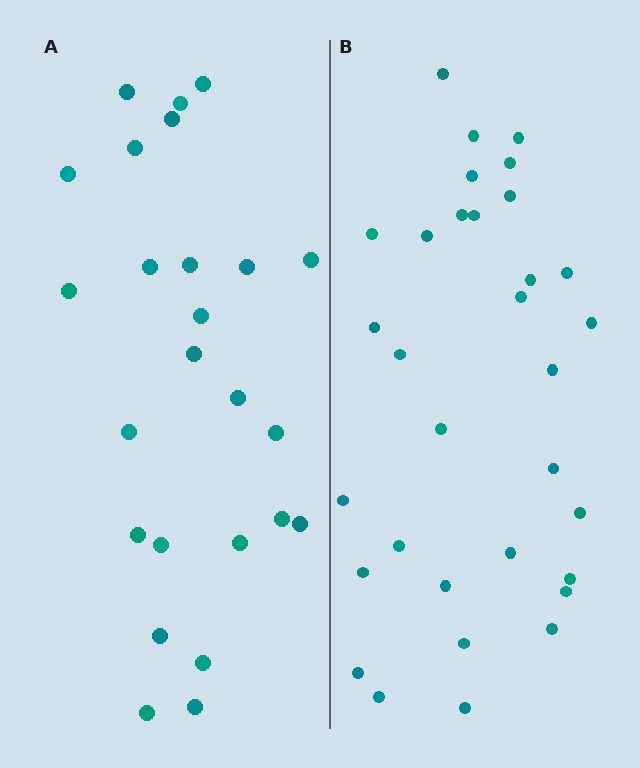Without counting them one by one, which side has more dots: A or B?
Region B (the right region) has more dots.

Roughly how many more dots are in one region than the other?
Region B has roughly 8 or so more dots than region A.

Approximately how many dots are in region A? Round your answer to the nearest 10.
About 20 dots. (The exact count is 25, which rounds to 20.)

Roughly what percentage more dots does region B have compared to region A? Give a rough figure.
About 30% more.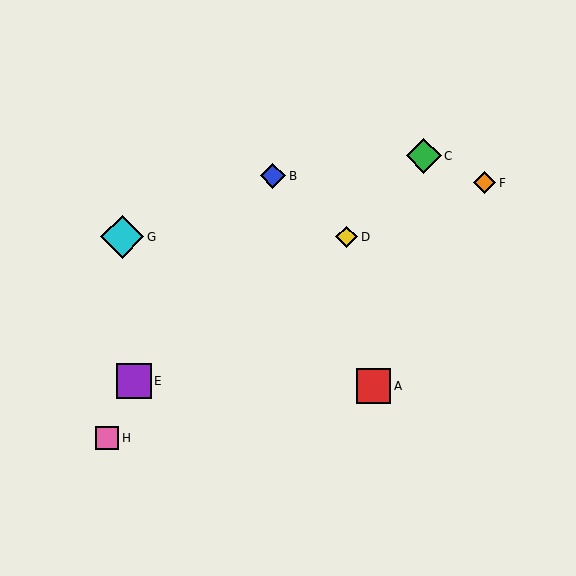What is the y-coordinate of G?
Object G is at y≈237.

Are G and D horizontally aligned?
Yes, both are at y≈237.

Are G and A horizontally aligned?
No, G is at y≈237 and A is at y≈386.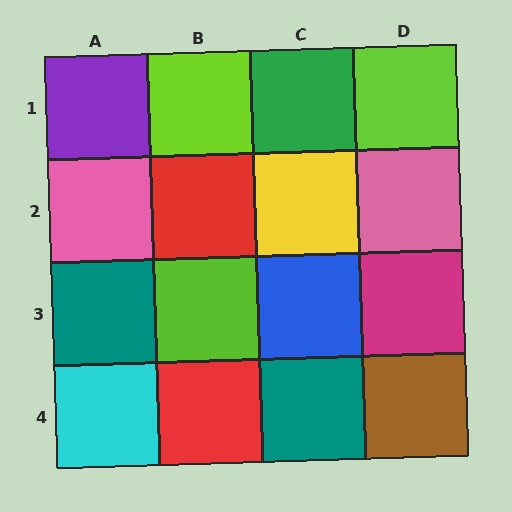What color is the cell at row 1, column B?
Lime.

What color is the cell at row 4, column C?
Teal.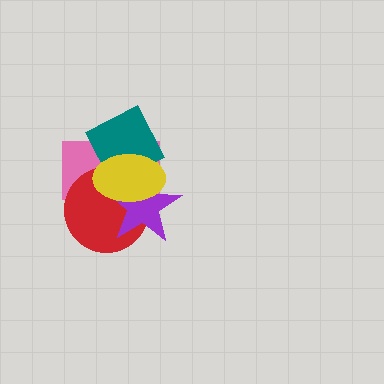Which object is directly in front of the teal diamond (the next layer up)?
The red circle is directly in front of the teal diamond.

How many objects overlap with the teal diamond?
4 objects overlap with the teal diamond.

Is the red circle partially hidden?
Yes, it is partially covered by another shape.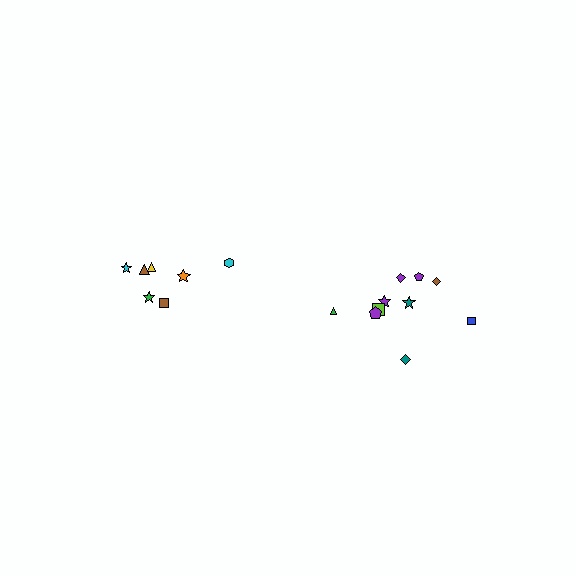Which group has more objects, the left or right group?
The right group.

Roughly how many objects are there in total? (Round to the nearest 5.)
Roughly 15 objects in total.